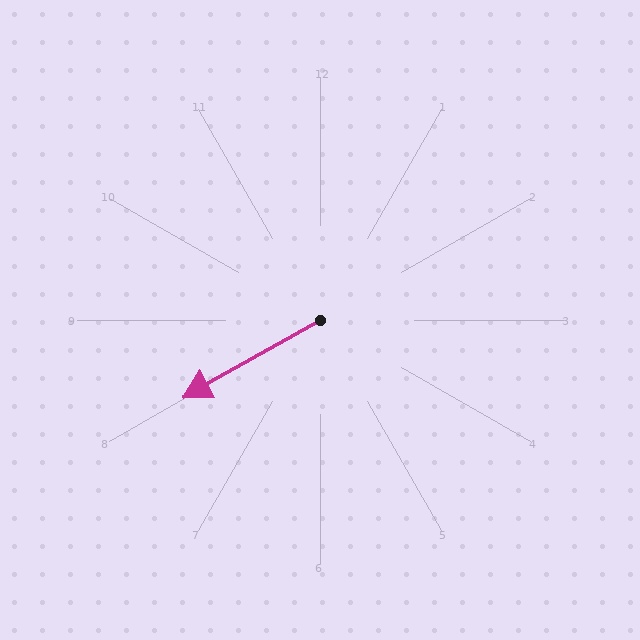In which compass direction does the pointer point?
Southwest.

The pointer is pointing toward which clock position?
Roughly 8 o'clock.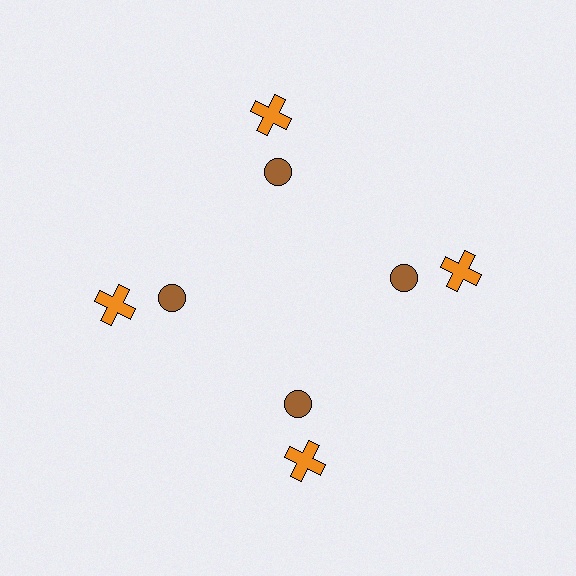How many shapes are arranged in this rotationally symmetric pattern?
There are 8 shapes, arranged in 4 groups of 2.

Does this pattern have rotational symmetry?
Yes, this pattern has 4-fold rotational symmetry. It looks the same after rotating 90 degrees around the center.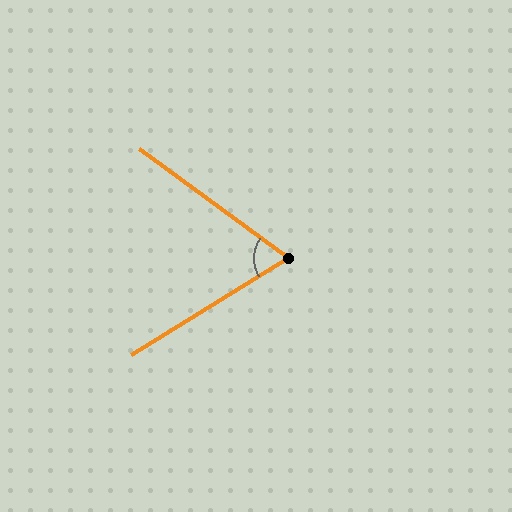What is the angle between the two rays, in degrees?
Approximately 68 degrees.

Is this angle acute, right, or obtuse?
It is acute.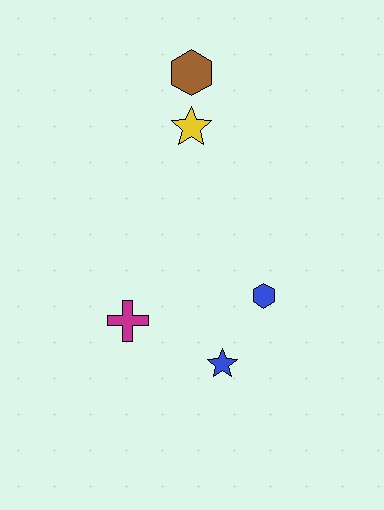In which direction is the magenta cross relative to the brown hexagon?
The magenta cross is below the brown hexagon.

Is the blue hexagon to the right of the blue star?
Yes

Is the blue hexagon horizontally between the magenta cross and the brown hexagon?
No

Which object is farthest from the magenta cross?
The brown hexagon is farthest from the magenta cross.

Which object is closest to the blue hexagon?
The blue star is closest to the blue hexagon.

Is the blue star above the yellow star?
No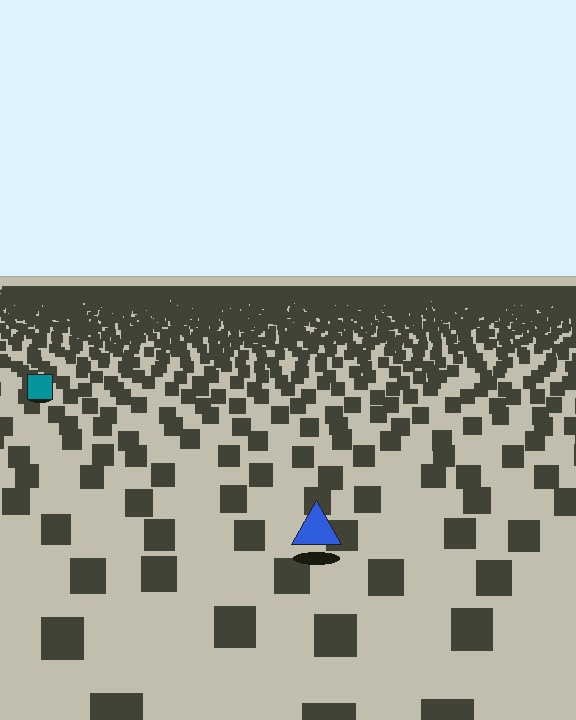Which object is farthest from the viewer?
The teal square is farthest from the viewer. It appears smaller and the ground texture around it is denser.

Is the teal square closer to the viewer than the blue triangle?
No. The blue triangle is closer — you can tell from the texture gradient: the ground texture is coarser near it.